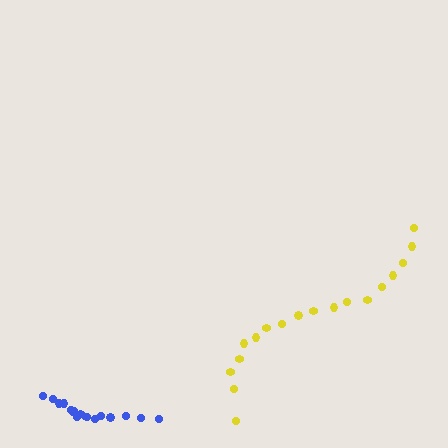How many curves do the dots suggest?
There are 2 distinct paths.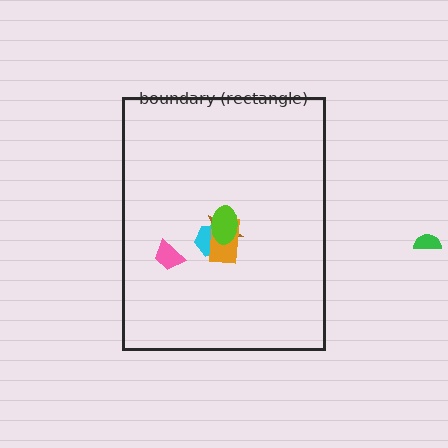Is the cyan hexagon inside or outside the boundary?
Inside.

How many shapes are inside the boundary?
5 inside, 1 outside.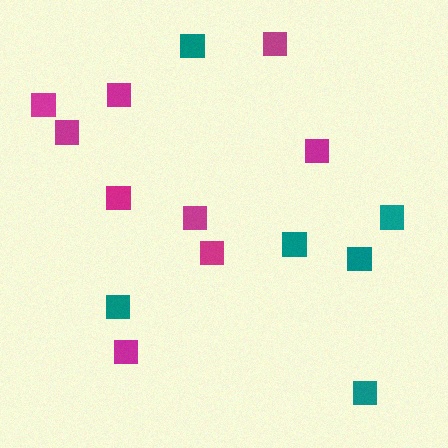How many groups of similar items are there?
There are 2 groups: one group of teal squares (6) and one group of magenta squares (9).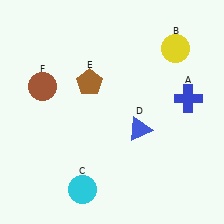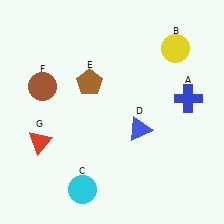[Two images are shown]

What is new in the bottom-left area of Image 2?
A red triangle (G) was added in the bottom-left area of Image 2.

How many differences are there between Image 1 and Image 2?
There is 1 difference between the two images.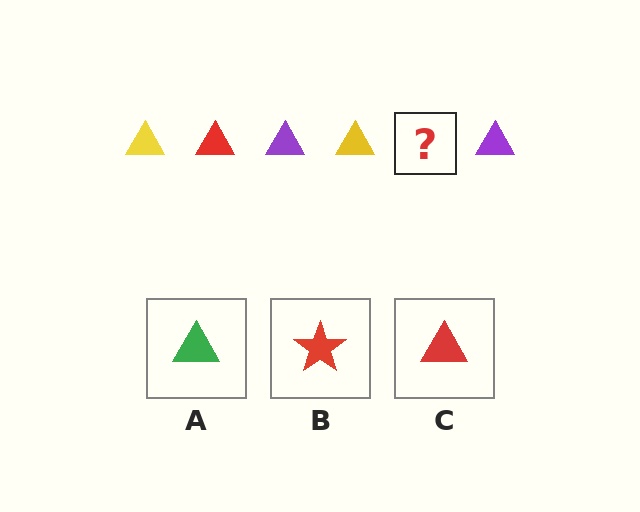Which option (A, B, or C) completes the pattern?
C.